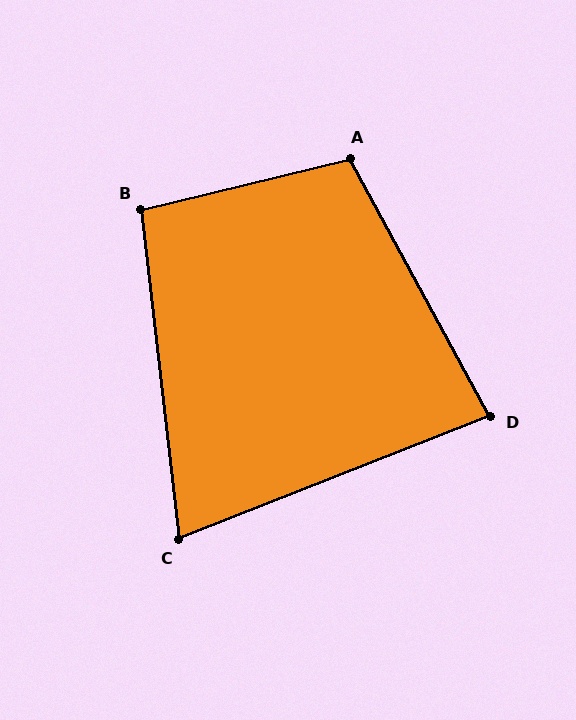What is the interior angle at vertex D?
Approximately 83 degrees (acute).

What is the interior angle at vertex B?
Approximately 97 degrees (obtuse).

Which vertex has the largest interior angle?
A, at approximately 105 degrees.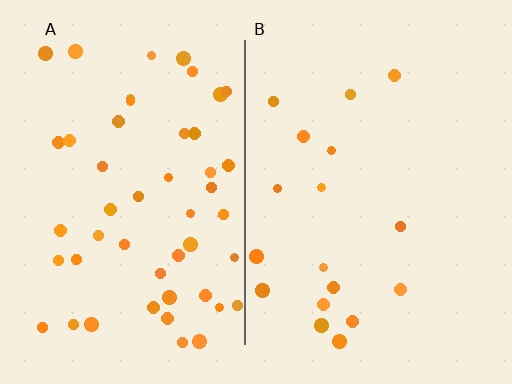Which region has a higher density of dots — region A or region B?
A (the left).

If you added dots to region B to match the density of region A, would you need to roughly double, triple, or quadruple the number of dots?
Approximately triple.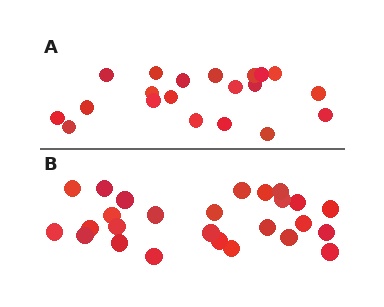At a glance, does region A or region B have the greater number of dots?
Region B (the bottom region) has more dots.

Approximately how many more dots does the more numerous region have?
Region B has about 6 more dots than region A.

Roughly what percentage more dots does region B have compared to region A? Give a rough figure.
About 30% more.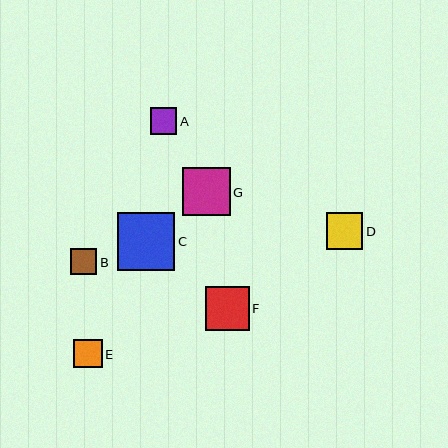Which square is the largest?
Square C is the largest with a size of approximately 58 pixels.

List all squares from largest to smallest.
From largest to smallest: C, G, F, D, E, A, B.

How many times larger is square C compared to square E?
Square C is approximately 2.0 times the size of square E.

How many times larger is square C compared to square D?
Square C is approximately 1.6 times the size of square D.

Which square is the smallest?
Square B is the smallest with a size of approximately 26 pixels.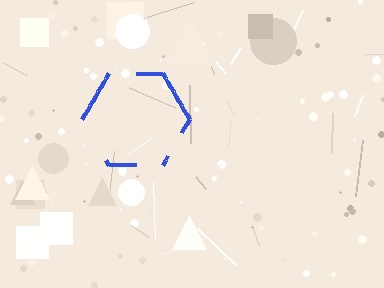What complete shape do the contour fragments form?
The contour fragments form a hexagon.